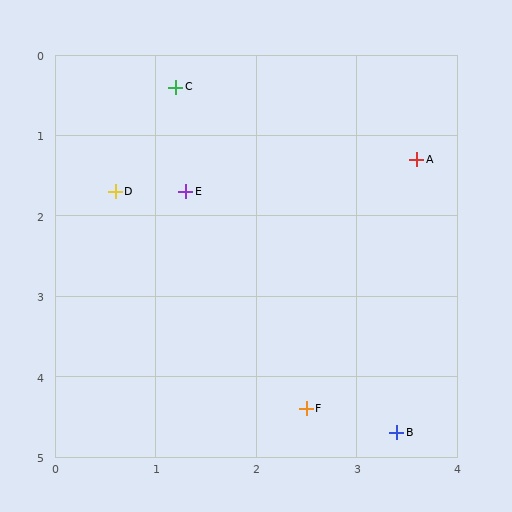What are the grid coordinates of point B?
Point B is at approximately (3.4, 4.7).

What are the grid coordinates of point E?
Point E is at approximately (1.3, 1.7).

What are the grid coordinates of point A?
Point A is at approximately (3.6, 1.3).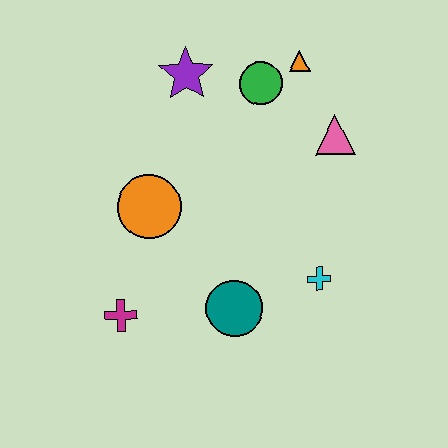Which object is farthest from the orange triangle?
The magenta cross is farthest from the orange triangle.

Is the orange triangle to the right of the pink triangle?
No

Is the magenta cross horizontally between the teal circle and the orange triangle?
No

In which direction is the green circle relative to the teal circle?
The green circle is above the teal circle.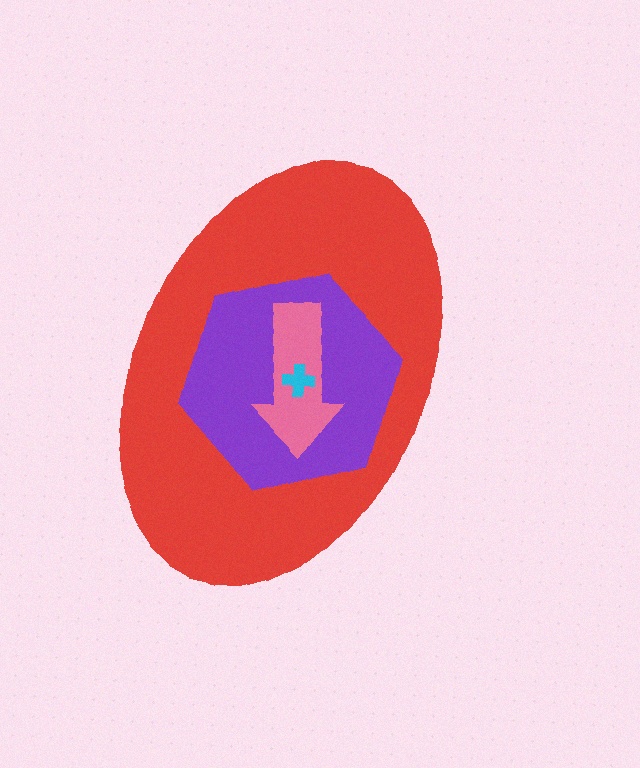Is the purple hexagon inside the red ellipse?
Yes.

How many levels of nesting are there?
4.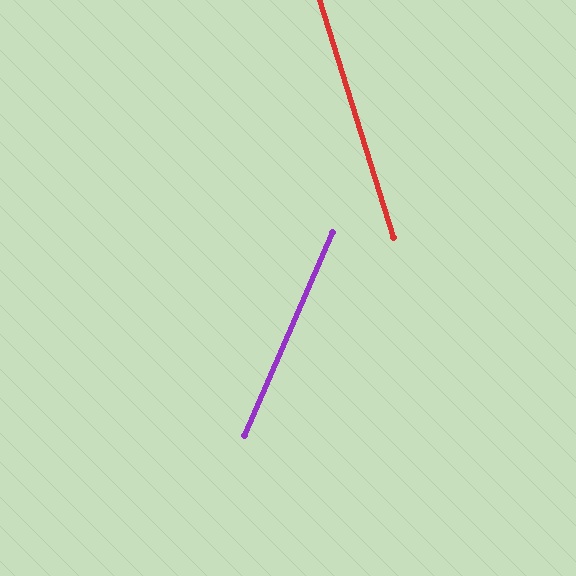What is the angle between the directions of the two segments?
Approximately 41 degrees.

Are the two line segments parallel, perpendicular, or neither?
Neither parallel nor perpendicular — they differ by about 41°.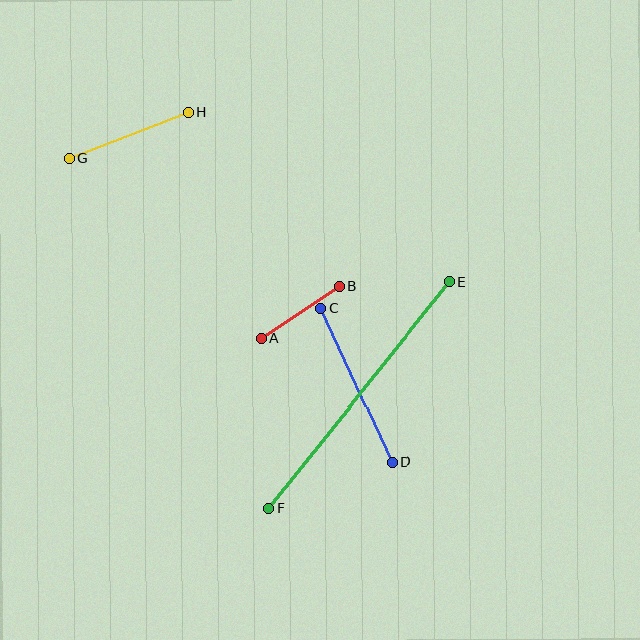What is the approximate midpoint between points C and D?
The midpoint is at approximately (356, 385) pixels.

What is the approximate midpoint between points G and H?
The midpoint is at approximately (129, 135) pixels.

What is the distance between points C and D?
The distance is approximately 170 pixels.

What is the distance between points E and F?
The distance is approximately 289 pixels.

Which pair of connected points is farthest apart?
Points E and F are farthest apart.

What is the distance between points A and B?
The distance is approximately 94 pixels.